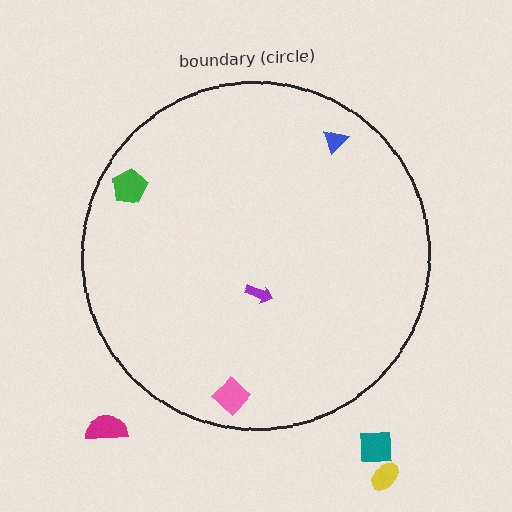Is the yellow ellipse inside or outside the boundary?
Outside.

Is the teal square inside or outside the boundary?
Outside.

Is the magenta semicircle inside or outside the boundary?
Outside.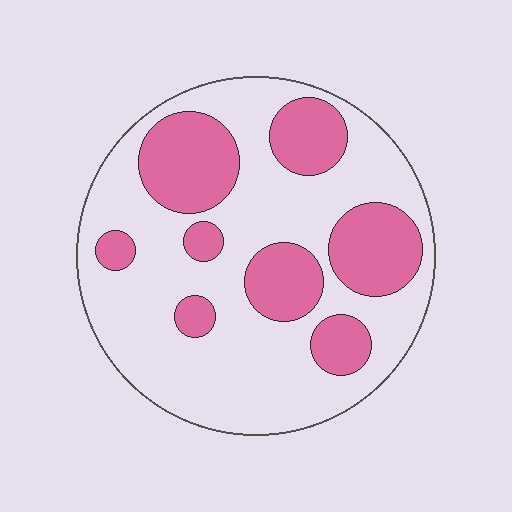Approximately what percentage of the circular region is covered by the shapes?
Approximately 30%.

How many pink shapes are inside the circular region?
8.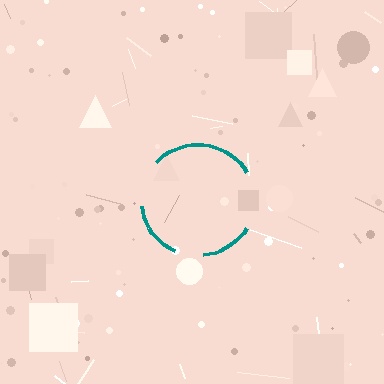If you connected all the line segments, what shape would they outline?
They would outline a circle.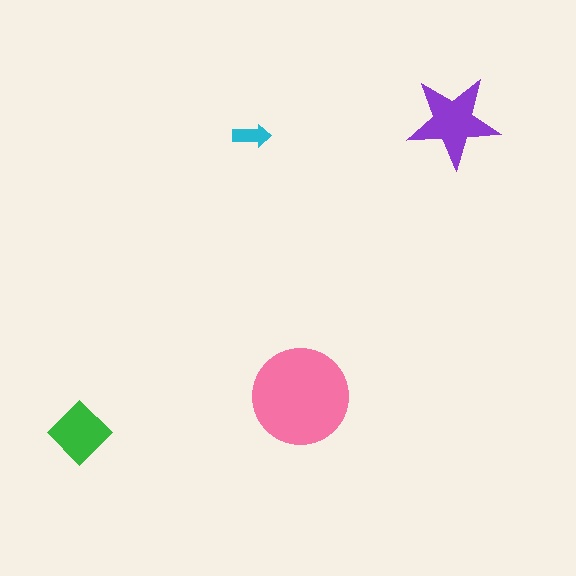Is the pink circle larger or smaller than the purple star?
Larger.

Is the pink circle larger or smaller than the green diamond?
Larger.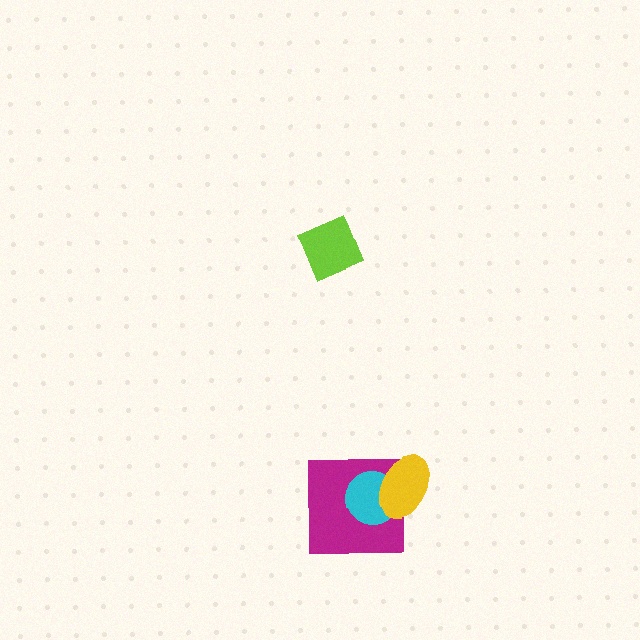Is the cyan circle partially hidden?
Yes, it is partially covered by another shape.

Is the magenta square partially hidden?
Yes, it is partially covered by another shape.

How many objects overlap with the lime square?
0 objects overlap with the lime square.